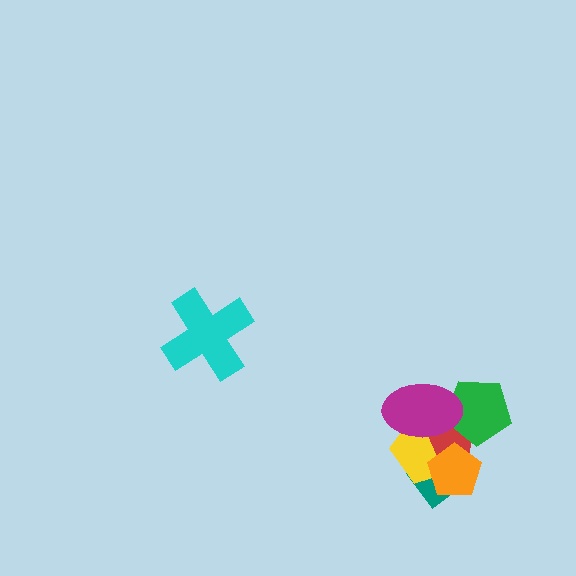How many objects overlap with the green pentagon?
3 objects overlap with the green pentagon.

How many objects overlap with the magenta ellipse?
3 objects overlap with the magenta ellipse.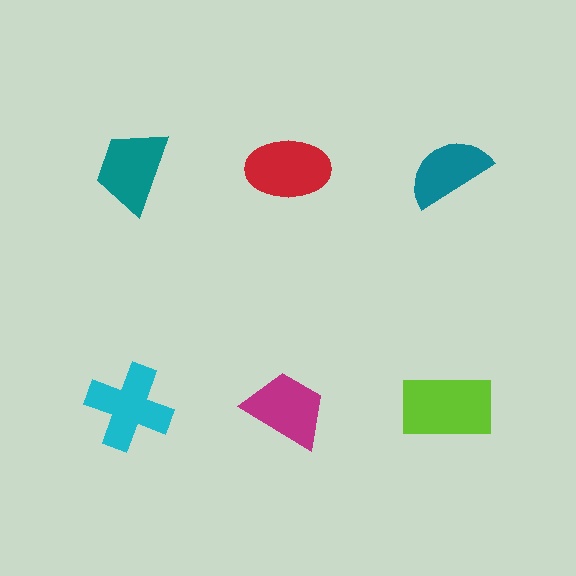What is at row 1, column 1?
A teal trapezoid.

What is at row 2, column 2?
A magenta trapezoid.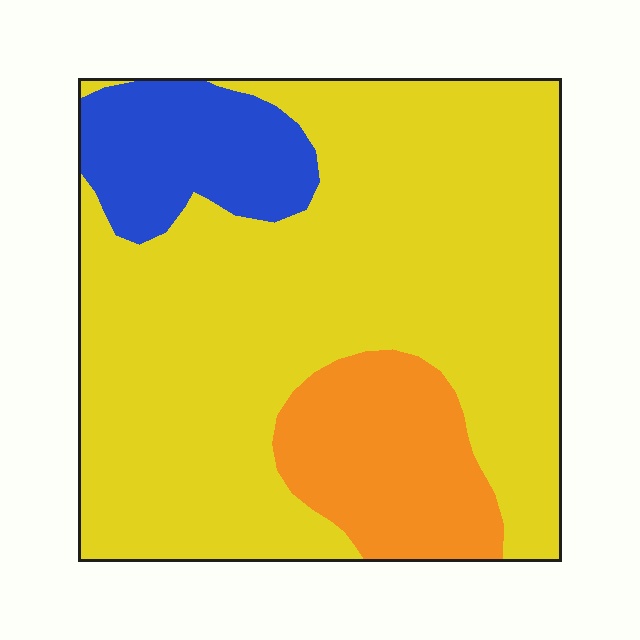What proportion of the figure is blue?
Blue covers about 15% of the figure.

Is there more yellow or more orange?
Yellow.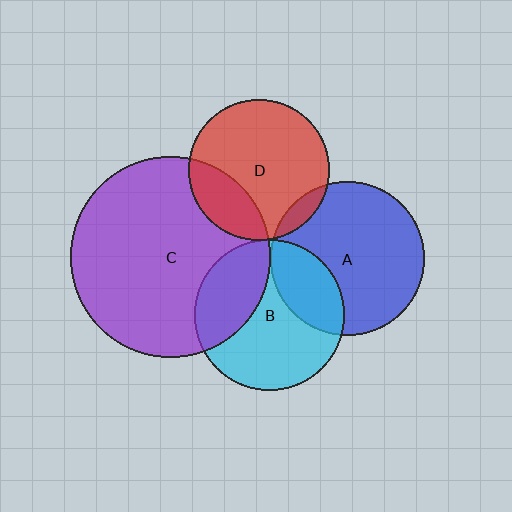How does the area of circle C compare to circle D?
Approximately 2.0 times.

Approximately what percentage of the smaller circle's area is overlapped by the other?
Approximately 25%.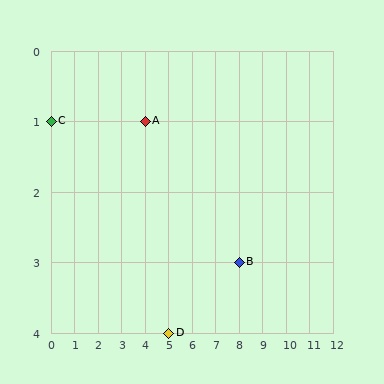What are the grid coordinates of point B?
Point B is at grid coordinates (8, 3).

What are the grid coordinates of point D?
Point D is at grid coordinates (5, 4).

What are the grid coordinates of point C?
Point C is at grid coordinates (0, 1).